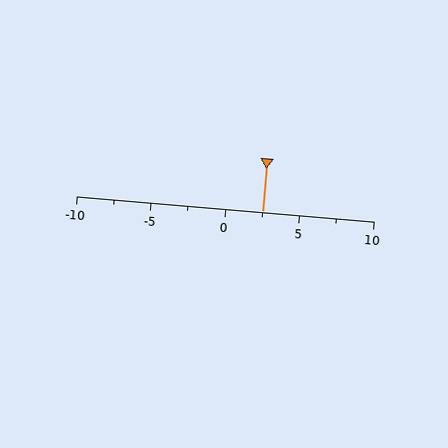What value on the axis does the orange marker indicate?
The marker indicates approximately 2.5.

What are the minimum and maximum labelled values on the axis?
The axis runs from -10 to 10.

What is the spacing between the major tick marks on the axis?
The major ticks are spaced 5 apart.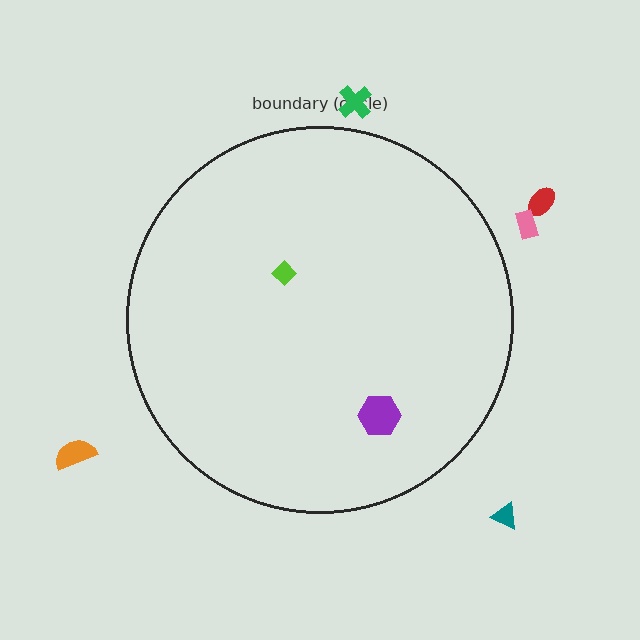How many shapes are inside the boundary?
2 inside, 5 outside.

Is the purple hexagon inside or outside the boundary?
Inside.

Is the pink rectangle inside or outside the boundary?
Outside.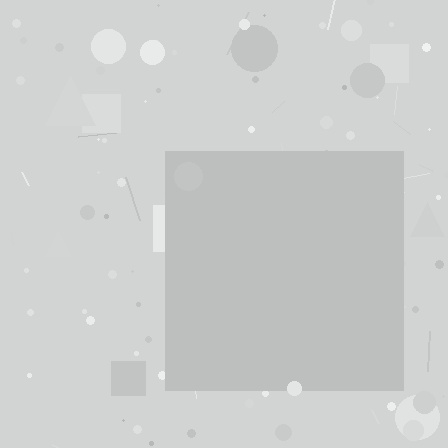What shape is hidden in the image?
A square is hidden in the image.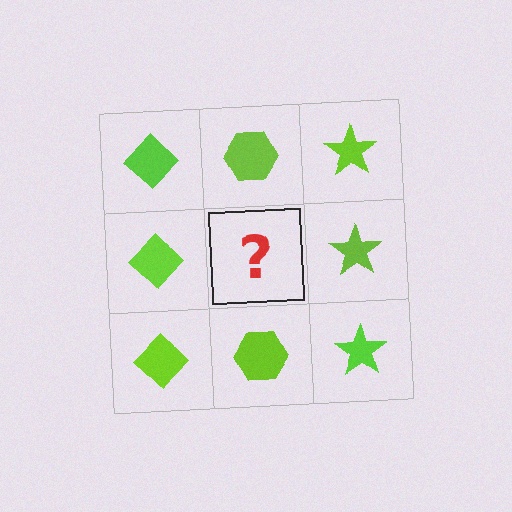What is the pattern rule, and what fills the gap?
The rule is that each column has a consistent shape. The gap should be filled with a lime hexagon.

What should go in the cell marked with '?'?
The missing cell should contain a lime hexagon.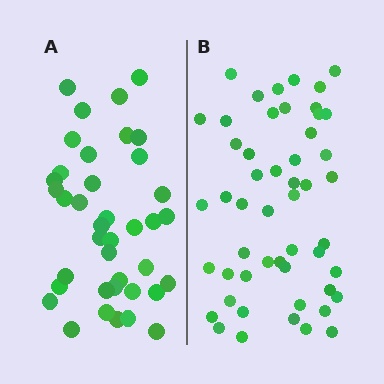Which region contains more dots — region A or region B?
Region B (the right region) has more dots.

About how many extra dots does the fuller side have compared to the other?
Region B has roughly 12 or so more dots than region A.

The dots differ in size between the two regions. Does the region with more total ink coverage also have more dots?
No. Region A has more total ink coverage because its dots are larger, but region B actually contains more individual dots. Total area can be misleading — the number of items is what matters here.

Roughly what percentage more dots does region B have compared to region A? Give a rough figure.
About 30% more.